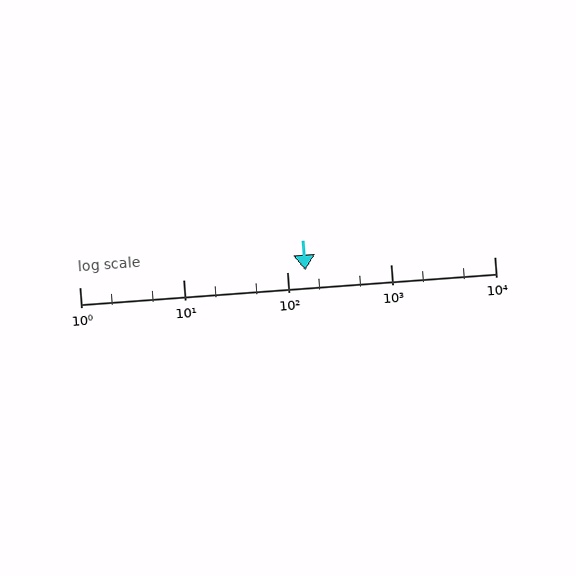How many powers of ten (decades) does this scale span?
The scale spans 4 decades, from 1 to 10000.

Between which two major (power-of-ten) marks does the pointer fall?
The pointer is between 100 and 1000.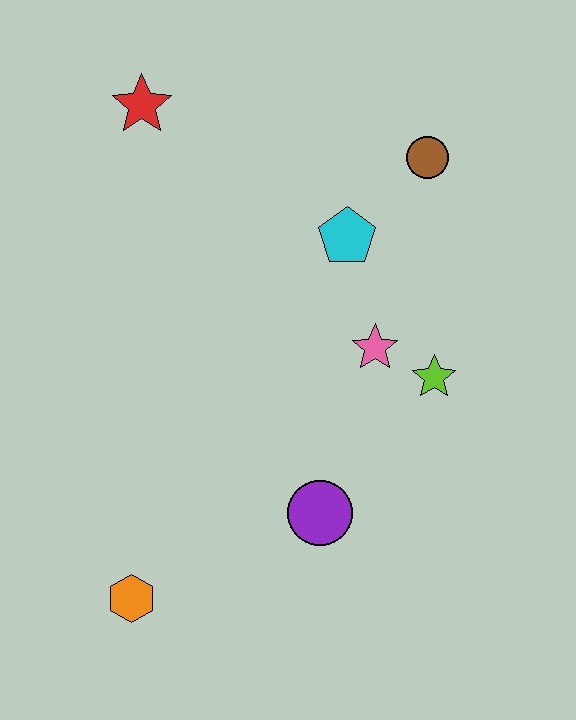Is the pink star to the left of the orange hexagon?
No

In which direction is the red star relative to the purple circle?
The red star is above the purple circle.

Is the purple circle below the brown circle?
Yes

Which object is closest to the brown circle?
The cyan pentagon is closest to the brown circle.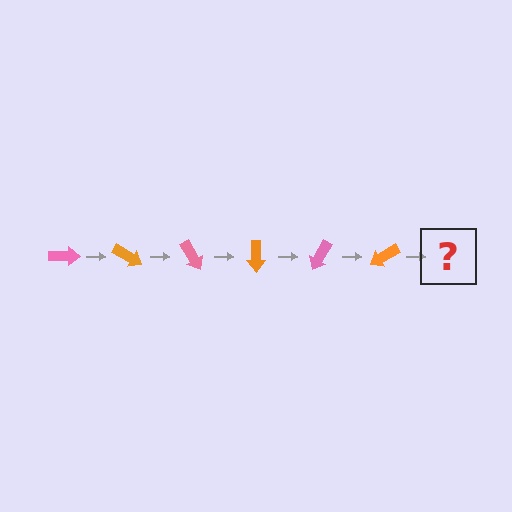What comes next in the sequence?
The next element should be a pink arrow, rotated 180 degrees from the start.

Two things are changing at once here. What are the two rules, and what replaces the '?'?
The two rules are that it rotates 30 degrees each step and the color cycles through pink and orange. The '?' should be a pink arrow, rotated 180 degrees from the start.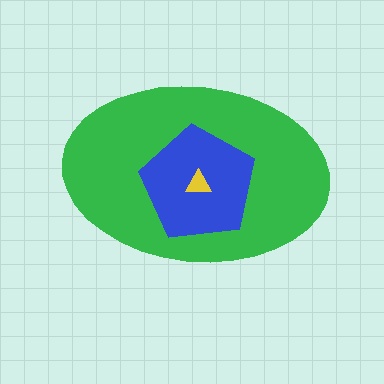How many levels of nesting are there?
3.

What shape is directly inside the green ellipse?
The blue pentagon.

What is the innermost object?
The yellow triangle.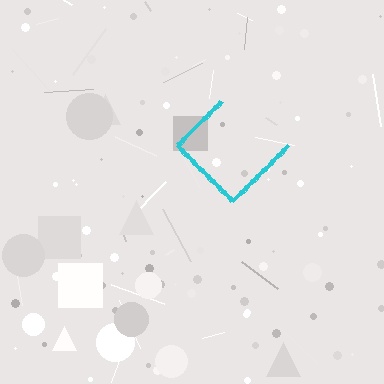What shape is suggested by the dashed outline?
The dashed outline suggests a diamond.